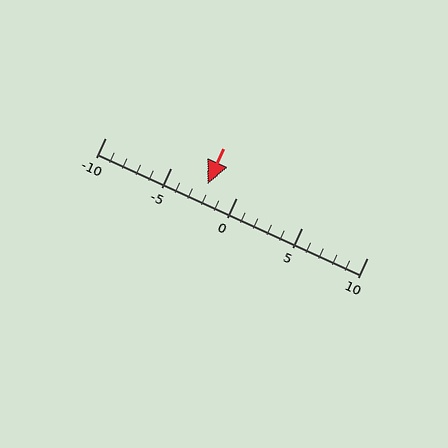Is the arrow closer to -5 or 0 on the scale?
The arrow is closer to 0.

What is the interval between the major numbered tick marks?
The major tick marks are spaced 5 units apart.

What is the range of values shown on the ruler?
The ruler shows values from -10 to 10.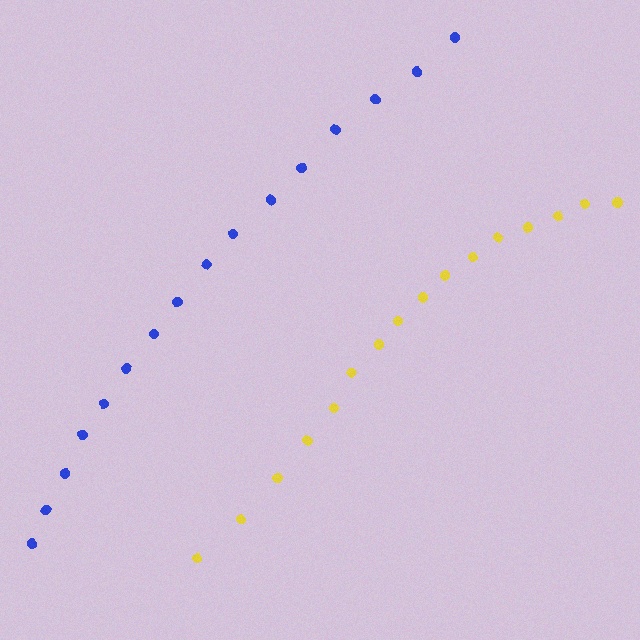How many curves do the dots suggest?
There are 2 distinct paths.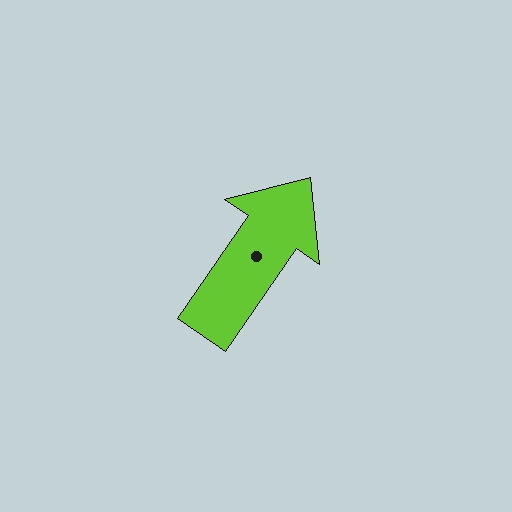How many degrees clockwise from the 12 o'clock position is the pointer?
Approximately 35 degrees.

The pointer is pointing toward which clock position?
Roughly 1 o'clock.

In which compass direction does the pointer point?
Northeast.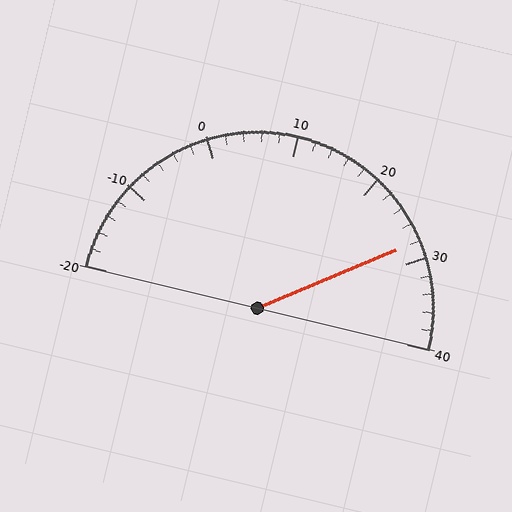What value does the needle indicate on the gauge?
The needle indicates approximately 28.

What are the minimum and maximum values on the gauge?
The gauge ranges from -20 to 40.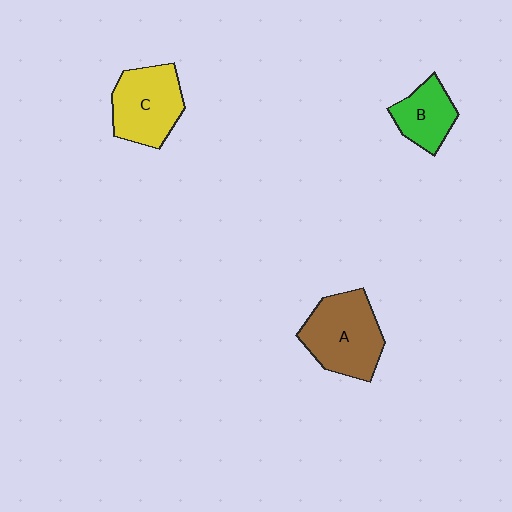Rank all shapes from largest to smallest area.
From largest to smallest: A (brown), C (yellow), B (green).